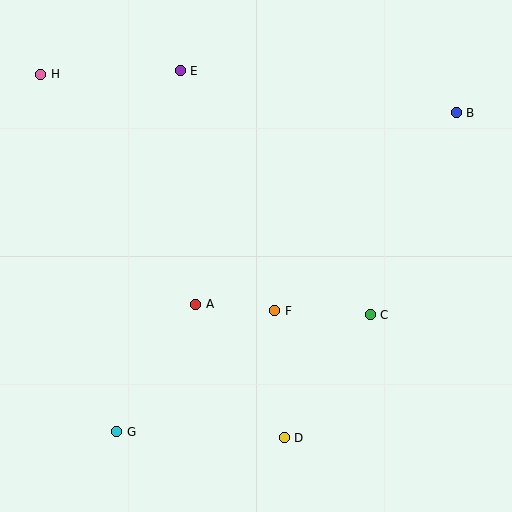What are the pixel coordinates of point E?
Point E is at (180, 71).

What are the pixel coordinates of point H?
Point H is at (41, 74).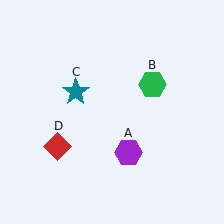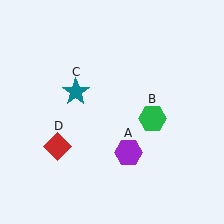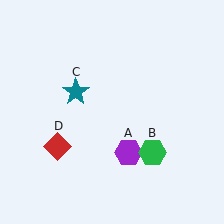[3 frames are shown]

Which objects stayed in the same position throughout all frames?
Purple hexagon (object A) and teal star (object C) and red diamond (object D) remained stationary.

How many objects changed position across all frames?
1 object changed position: green hexagon (object B).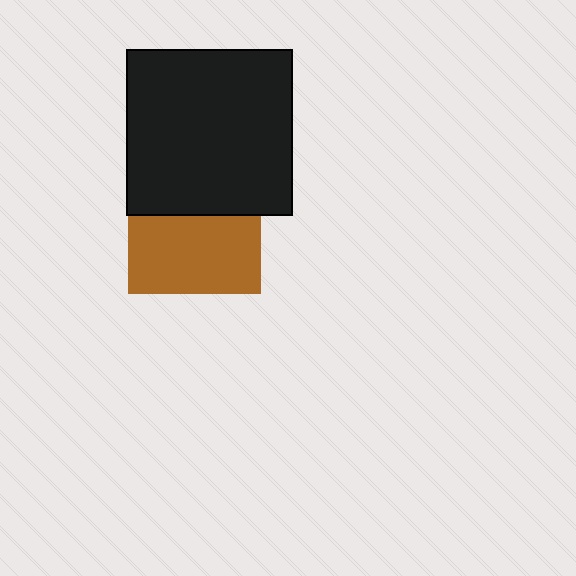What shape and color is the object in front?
The object in front is a black square.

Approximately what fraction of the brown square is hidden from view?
Roughly 41% of the brown square is hidden behind the black square.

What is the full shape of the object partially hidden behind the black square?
The partially hidden object is a brown square.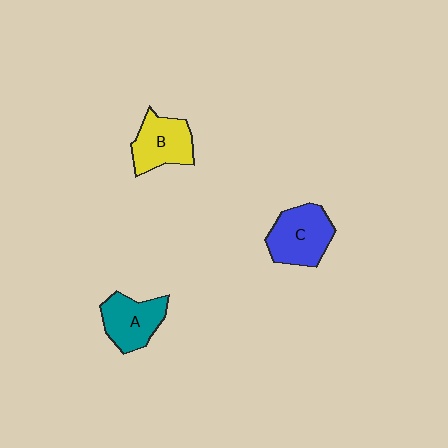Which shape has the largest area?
Shape C (blue).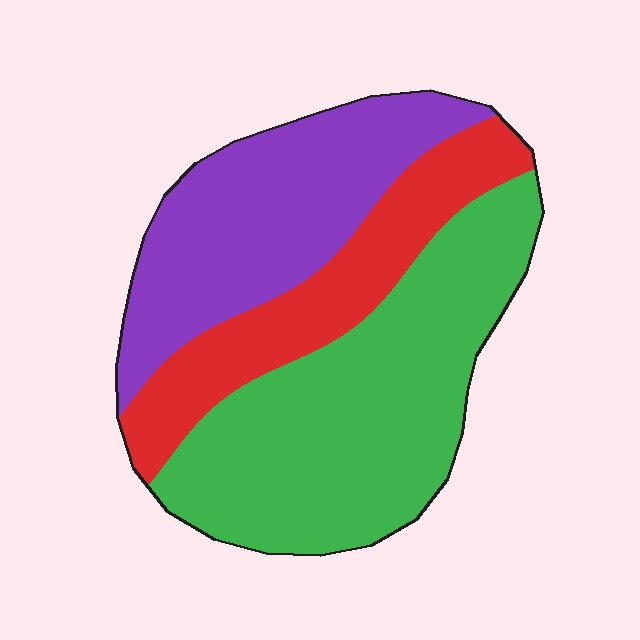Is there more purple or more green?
Green.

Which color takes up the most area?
Green, at roughly 45%.